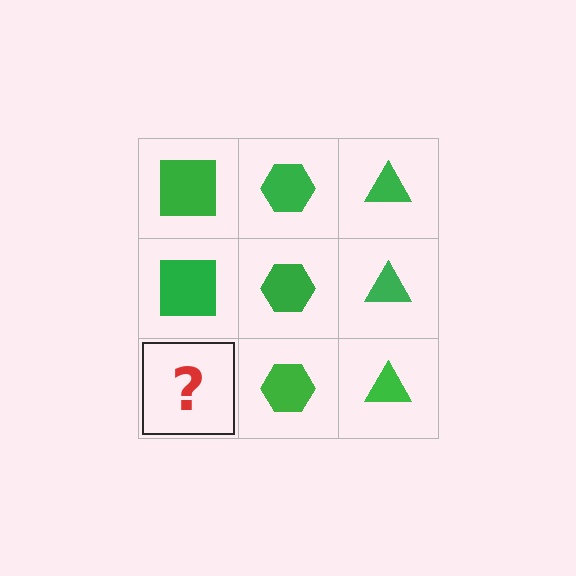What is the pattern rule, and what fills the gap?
The rule is that each column has a consistent shape. The gap should be filled with a green square.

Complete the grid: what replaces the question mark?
The question mark should be replaced with a green square.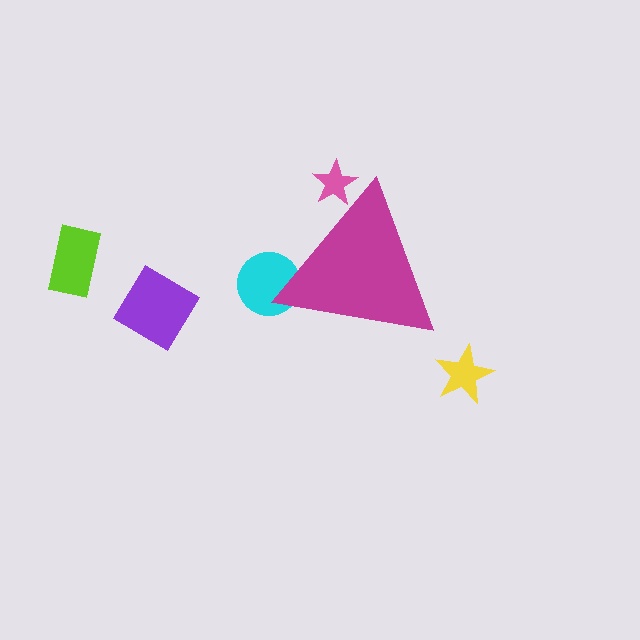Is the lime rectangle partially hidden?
No, the lime rectangle is fully visible.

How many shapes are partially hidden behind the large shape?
2 shapes are partially hidden.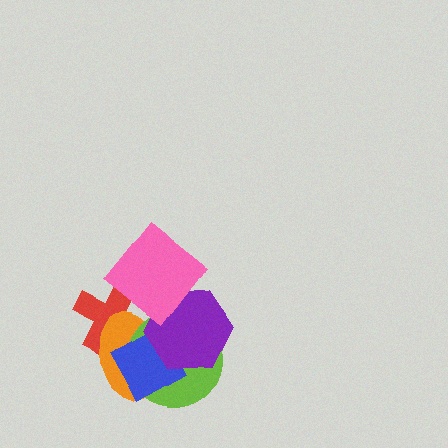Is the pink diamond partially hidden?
No, no other shape covers it.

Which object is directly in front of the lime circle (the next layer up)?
The blue square is directly in front of the lime circle.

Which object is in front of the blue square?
The purple hexagon is in front of the blue square.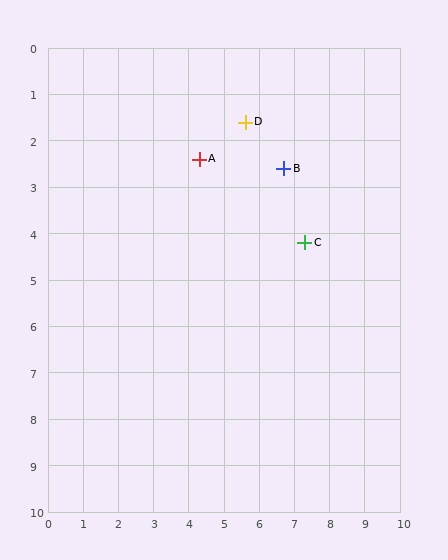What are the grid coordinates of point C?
Point C is at approximately (7.3, 4.2).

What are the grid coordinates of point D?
Point D is at approximately (5.6, 1.6).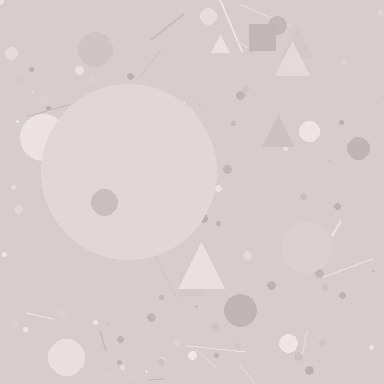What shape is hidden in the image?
A circle is hidden in the image.